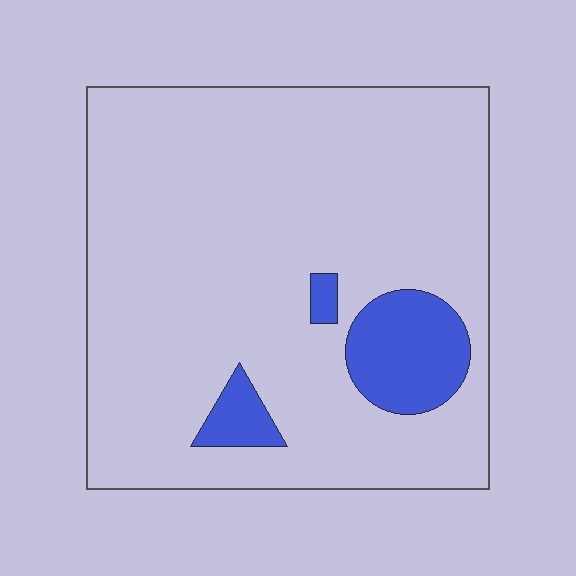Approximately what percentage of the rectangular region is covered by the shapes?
Approximately 10%.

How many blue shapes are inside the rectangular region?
3.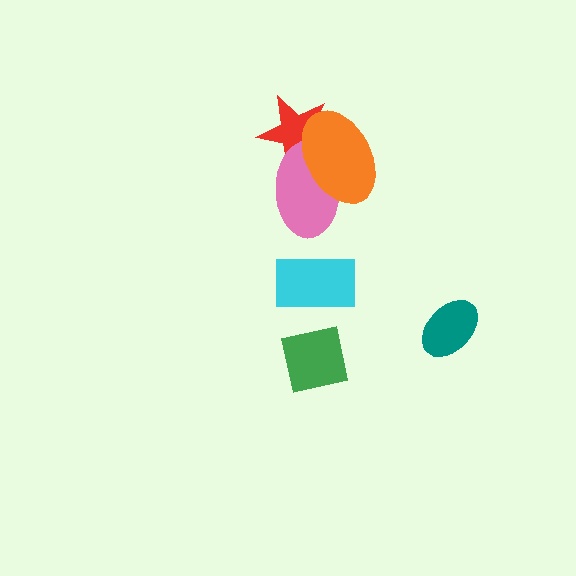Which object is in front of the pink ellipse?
The orange ellipse is in front of the pink ellipse.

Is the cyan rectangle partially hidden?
No, no other shape covers it.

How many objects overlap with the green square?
0 objects overlap with the green square.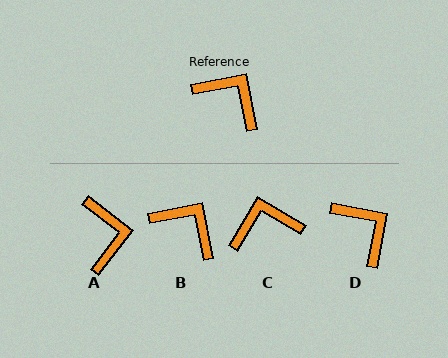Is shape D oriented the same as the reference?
No, it is off by about 22 degrees.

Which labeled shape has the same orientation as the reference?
B.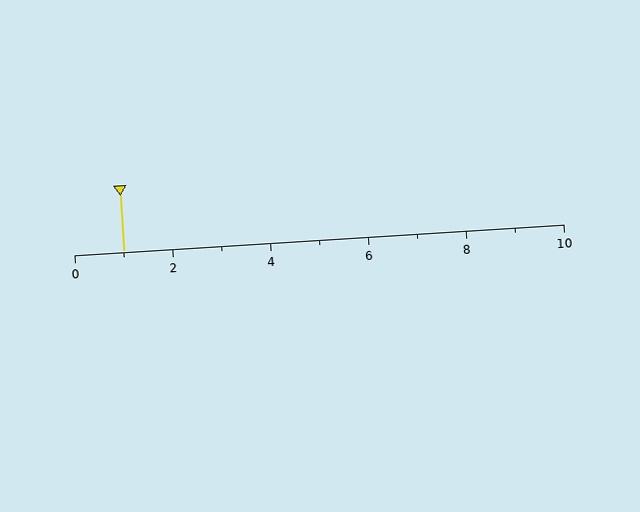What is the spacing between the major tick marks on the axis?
The major ticks are spaced 2 apart.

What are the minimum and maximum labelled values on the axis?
The axis runs from 0 to 10.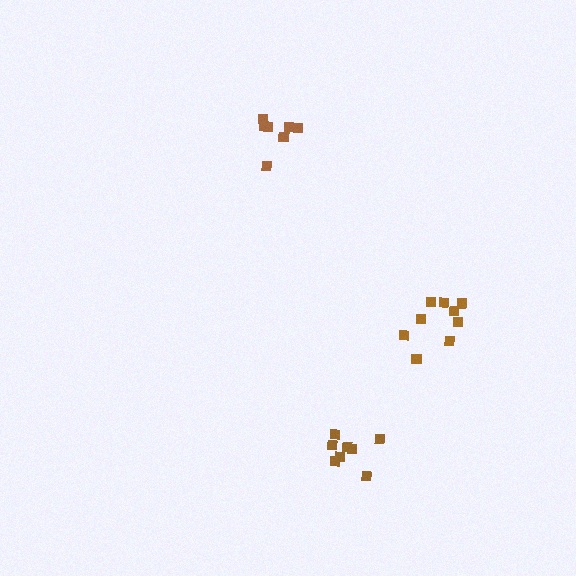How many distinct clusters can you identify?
There are 3 distinct clusters.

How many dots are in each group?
Group 1: 8 dots, Group 2: 7 dots, Group 3: 9 dots (24 total).